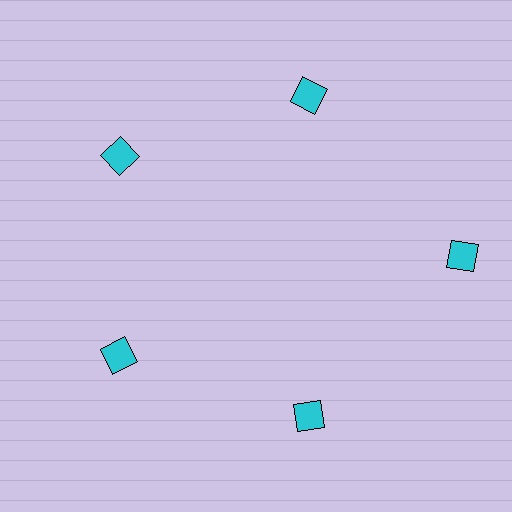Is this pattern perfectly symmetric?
No. The 5 cyan diamonds are arranged in a ring, but one element near the 3 o'clock position is pushed outward from the center, breaking the 5-fold rotational symmetry.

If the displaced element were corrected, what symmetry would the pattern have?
It would have 5-fold rotational symmetry — the pattern would map onto itself every 72 degrees.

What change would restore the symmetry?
The symmetry would be restored by moving it inward, back onto the ring so that all 5 diamonds sit at equal angles and equal distance from the center.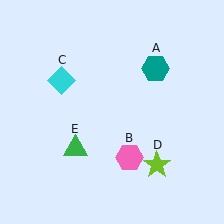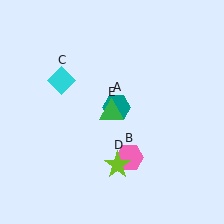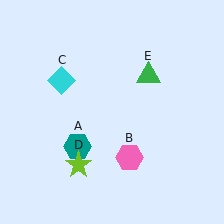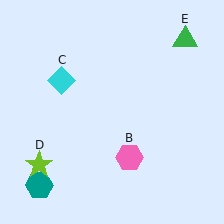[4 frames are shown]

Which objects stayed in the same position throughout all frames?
Pink hexagon (object B) and cyan diamond (object C) remained stationary.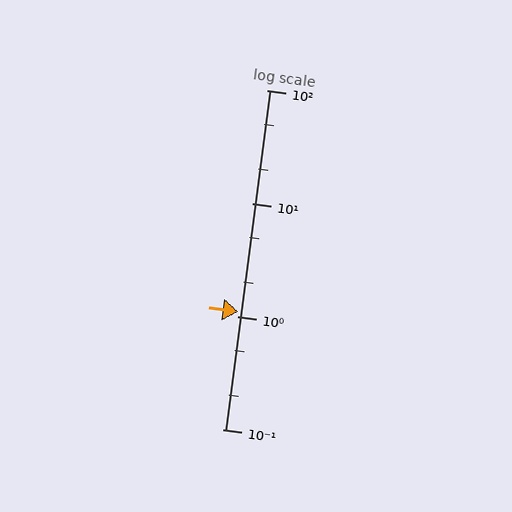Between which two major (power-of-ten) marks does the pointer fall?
The pointer is between 1 and 10.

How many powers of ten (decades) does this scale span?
The scale spans 3 decades, from 0.1 to 100.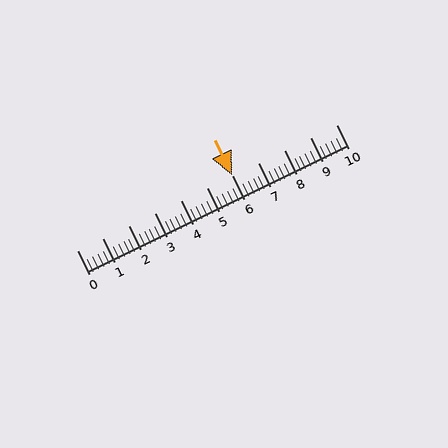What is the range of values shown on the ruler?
The ruler shows values from 0 to 10.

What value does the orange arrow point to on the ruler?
The orange arrow points to approximately 6.0.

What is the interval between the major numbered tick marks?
The major tick marks are spaced 1 units apart.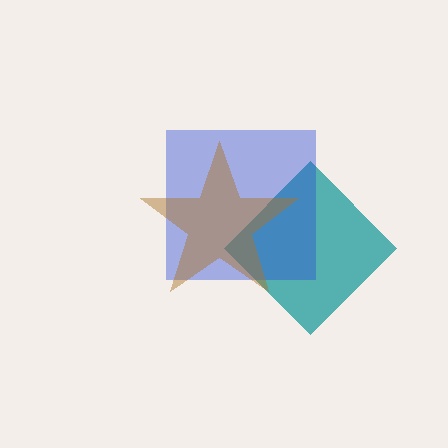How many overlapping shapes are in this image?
There are 3 overlapping shapes in the image.